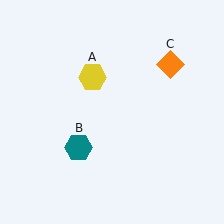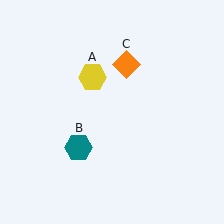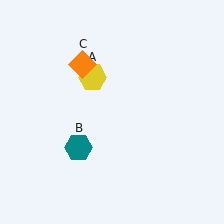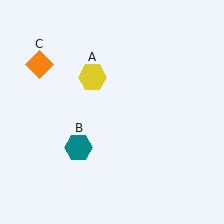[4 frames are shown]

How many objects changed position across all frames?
1 object changed position: orange diamond (object C).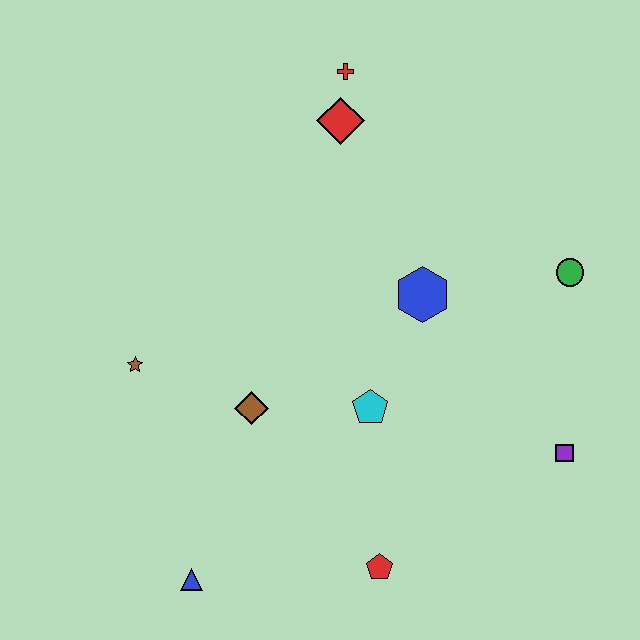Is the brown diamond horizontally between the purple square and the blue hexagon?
No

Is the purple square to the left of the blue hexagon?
No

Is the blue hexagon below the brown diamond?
No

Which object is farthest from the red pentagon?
The red cross is farthest from the red pentagon.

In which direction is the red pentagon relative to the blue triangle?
The red pentagon is to the right of the blue triangle.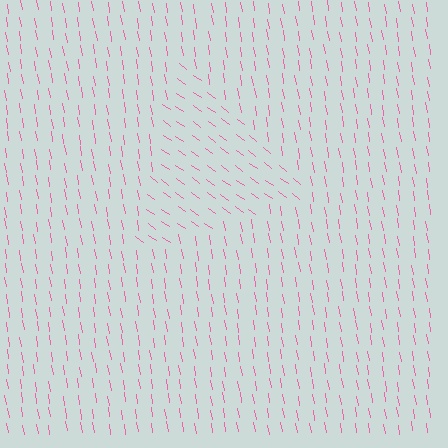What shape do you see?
I see a triangle.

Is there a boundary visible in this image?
Yes, there is a texture boundary formed by a change in line orientation.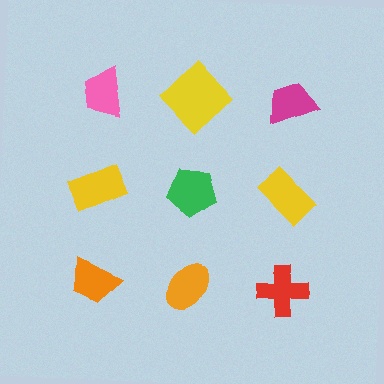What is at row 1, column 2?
A yellow diamond.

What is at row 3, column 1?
An orange trapezoid.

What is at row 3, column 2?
An orange ellipse.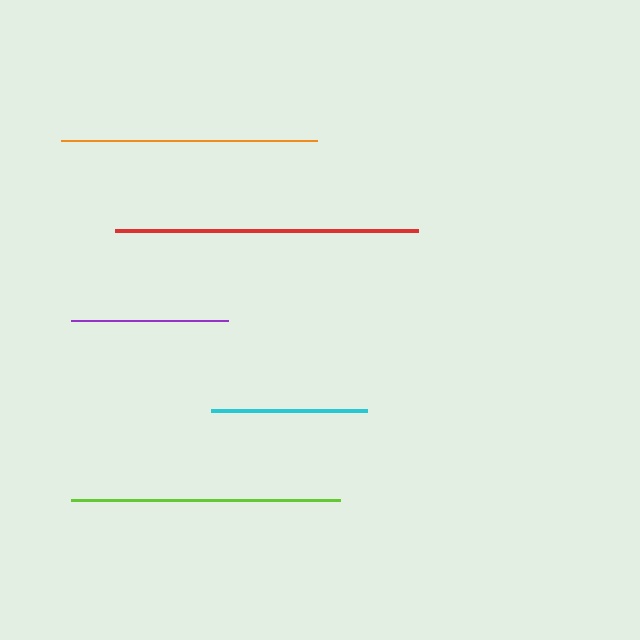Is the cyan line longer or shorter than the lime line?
The lime line is longer than the cyan line.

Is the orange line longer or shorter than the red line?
The red line is longer than the orange line.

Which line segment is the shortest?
The cyan line is the shortest at approximately 156 pixels.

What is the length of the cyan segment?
The cyan segment is approximately 156 pixels long.